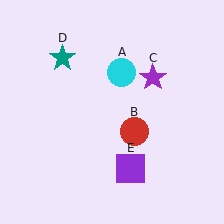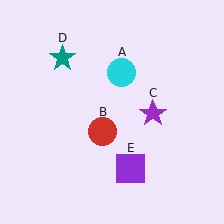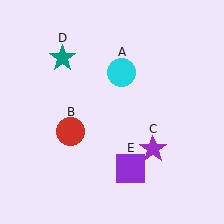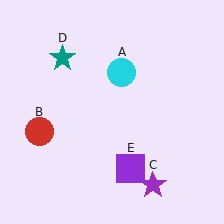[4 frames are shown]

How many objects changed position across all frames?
2 objects changed position: red circle (object B), purple star (object C).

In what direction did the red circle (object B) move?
The red circle (object B) moved left.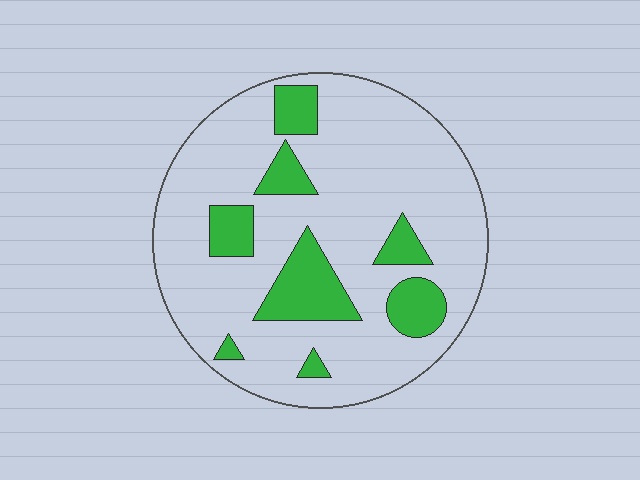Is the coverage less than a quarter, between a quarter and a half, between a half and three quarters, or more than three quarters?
Less than a quarter.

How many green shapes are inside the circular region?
8.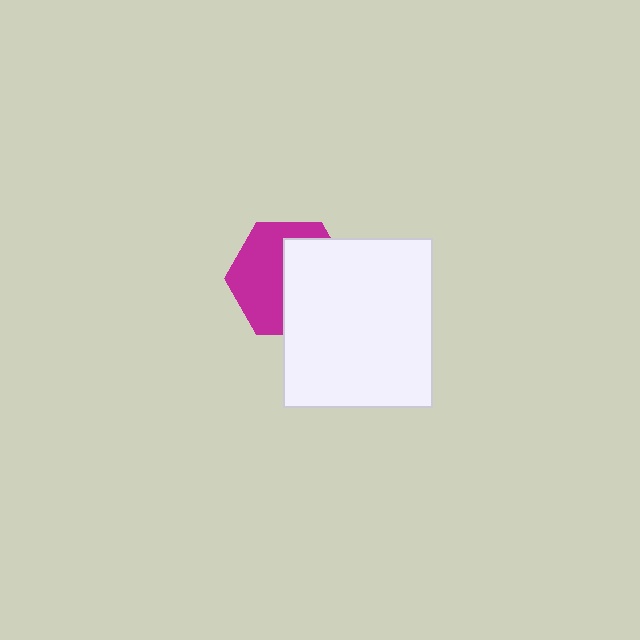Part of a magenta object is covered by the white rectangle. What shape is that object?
It is a hexagon.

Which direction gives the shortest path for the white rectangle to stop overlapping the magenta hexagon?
Moving right gives the shortest separation.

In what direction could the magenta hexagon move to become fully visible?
The magenta hexagon could move left. That would shift it out from behind the white rectangle entirely.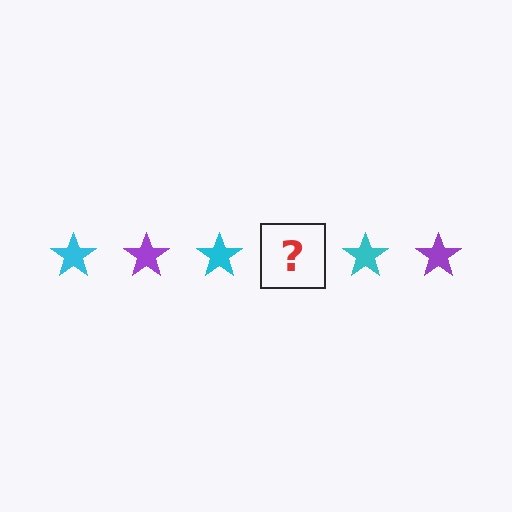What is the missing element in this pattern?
The missing element is a purple star.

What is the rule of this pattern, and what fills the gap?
The rule is that the pattern cycles through cyan, purple stars. The gap should be filled with a purple star.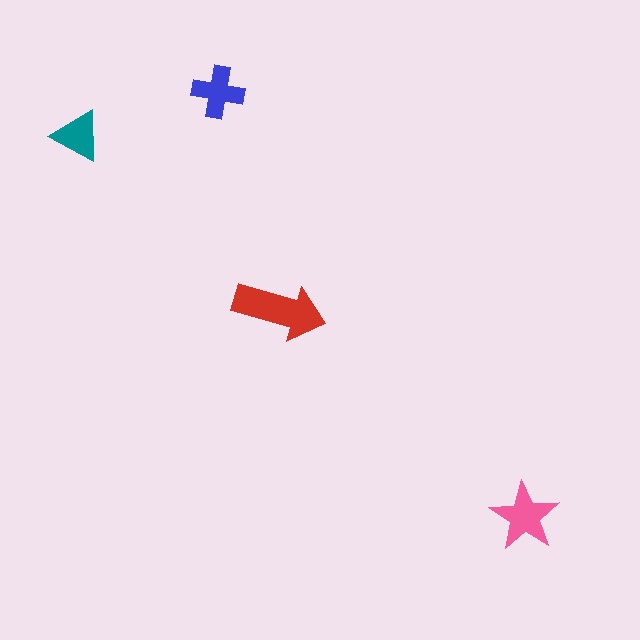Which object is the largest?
The red arrow.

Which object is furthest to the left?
The teal triangle is leftmost.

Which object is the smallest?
The teal triangle.